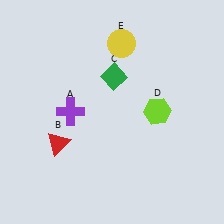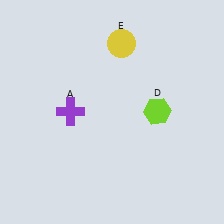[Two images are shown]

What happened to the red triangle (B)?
The red triangle (B) was removed in Image 2. It was in the bottom-left area of Image 1.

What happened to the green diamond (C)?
The green diamond (C) was removed in Image 2. It was in the top-right area of Image 1.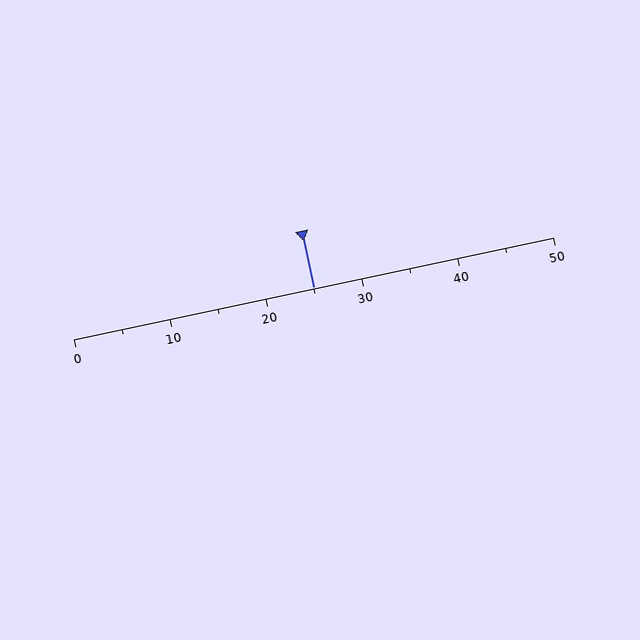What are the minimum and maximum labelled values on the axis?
The axis runs from 0 to 50.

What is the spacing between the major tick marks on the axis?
The major ticks are spaced 10 apart.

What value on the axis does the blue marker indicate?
The marker indicates approximately 25.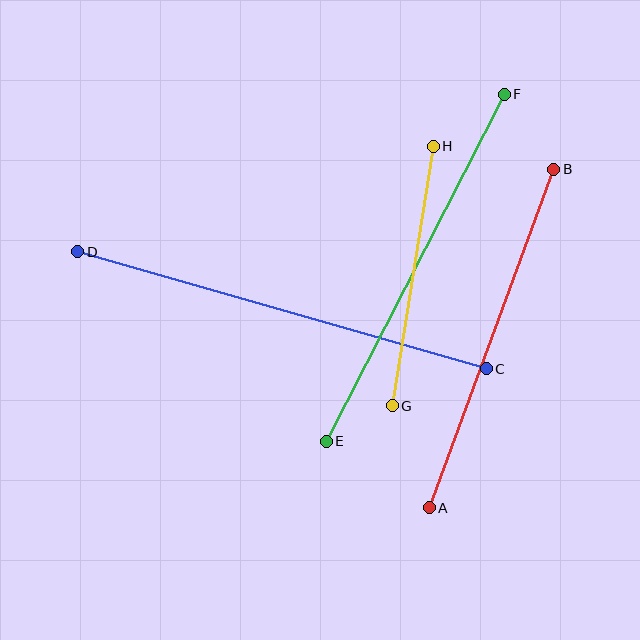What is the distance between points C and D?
The distance is approximately 425 pixels.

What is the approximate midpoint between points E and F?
The midpoint is at approximately (415, 268) pixels.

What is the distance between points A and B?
The distance is approximately 361 pixels.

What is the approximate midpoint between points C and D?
The midpoint is at approximately (282, 310) pixels.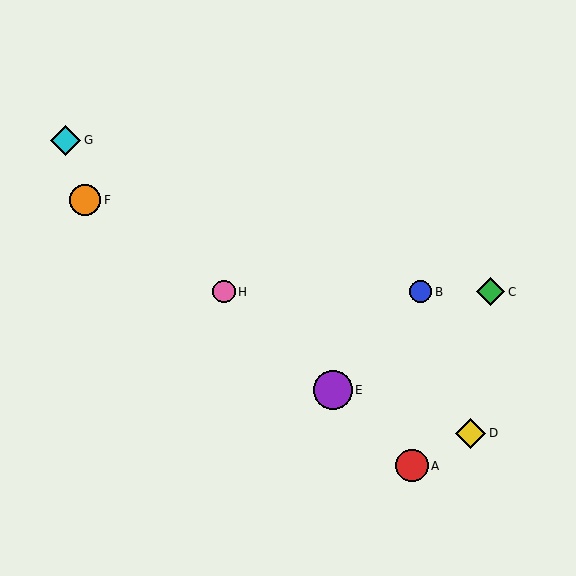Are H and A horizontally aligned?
No, H is at y≈292 and A is at y≈466.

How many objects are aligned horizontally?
3 objects (B, C, H) are aligned horizontally.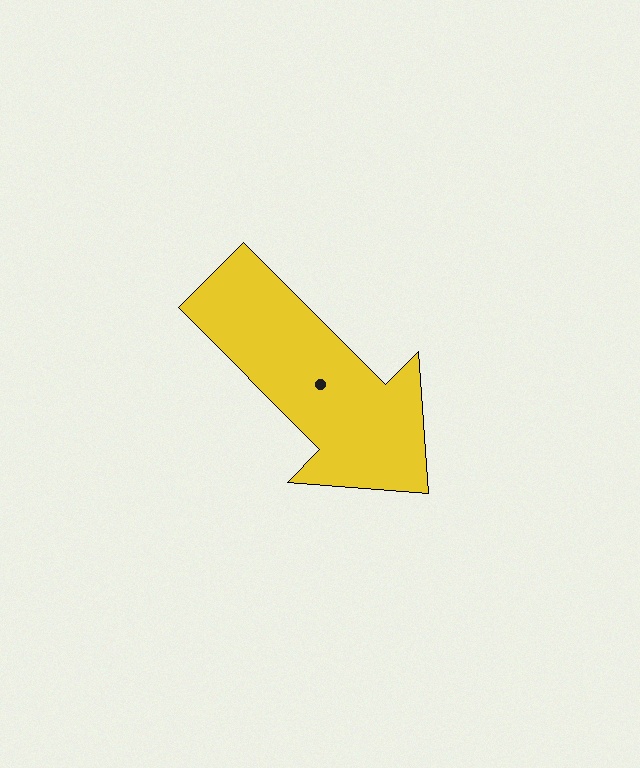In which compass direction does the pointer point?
Southeast.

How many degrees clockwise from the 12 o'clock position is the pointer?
Approximately 135 degrees.